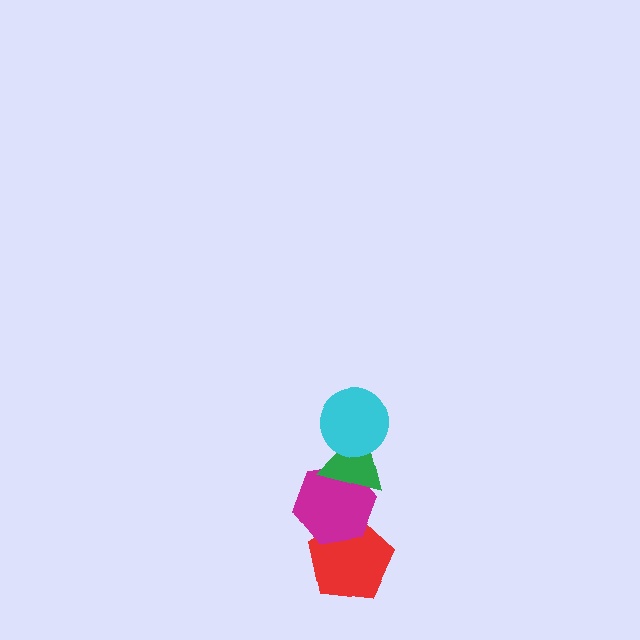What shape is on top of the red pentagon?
The magenta hexagon is on top of the red pentagon.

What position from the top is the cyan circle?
The cyan circle is 1st from the top.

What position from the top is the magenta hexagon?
The magenta hexagon is 3rd from the top.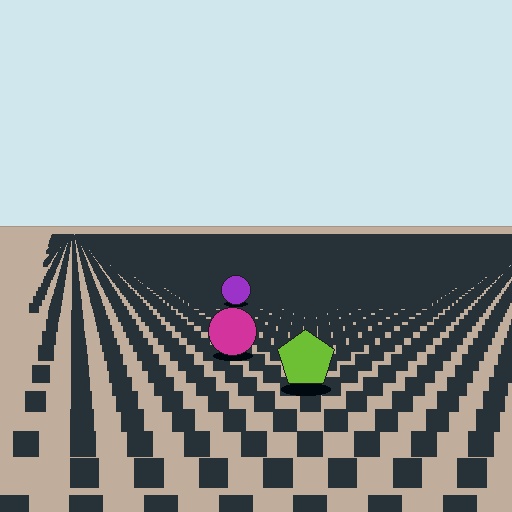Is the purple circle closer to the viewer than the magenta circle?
No. The magenta circle is closer — you can tell from the texture gradient: the ground texture is coarser near it.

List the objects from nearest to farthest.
From nearest to farthest: the lime pentagon, the magenta circle, the purple circle.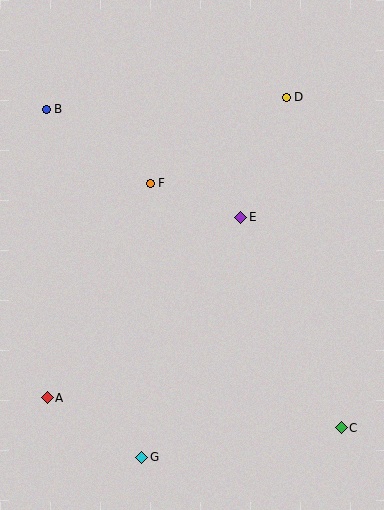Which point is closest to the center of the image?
Point E at (241, 217) is closest to the center.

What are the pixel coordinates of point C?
Point C is at (341, 428).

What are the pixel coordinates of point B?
Point B is at (46, 109).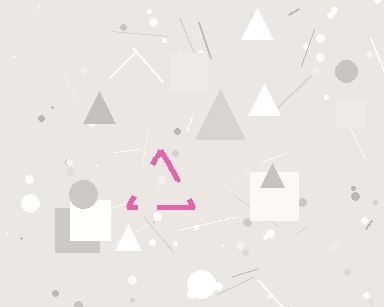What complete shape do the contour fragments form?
The contour fragments form a triangle.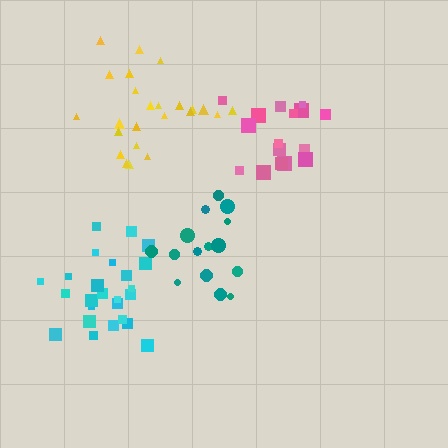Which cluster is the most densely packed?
Teal.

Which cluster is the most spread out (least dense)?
Yellow.